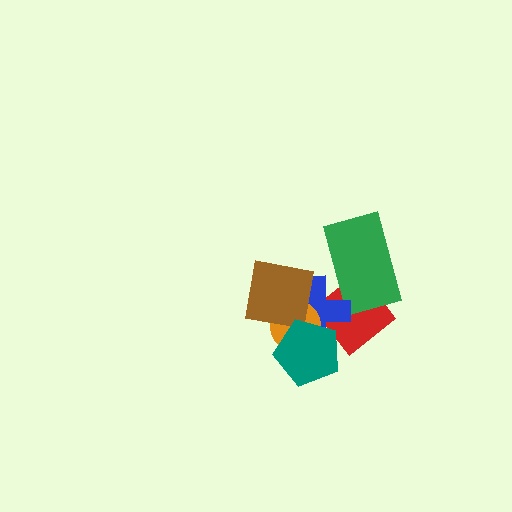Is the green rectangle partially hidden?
Yes, it is partially covered by another shape.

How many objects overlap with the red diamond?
2 objects overlap with the red diamond.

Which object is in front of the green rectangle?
The blue cross is in front of the green rectangle.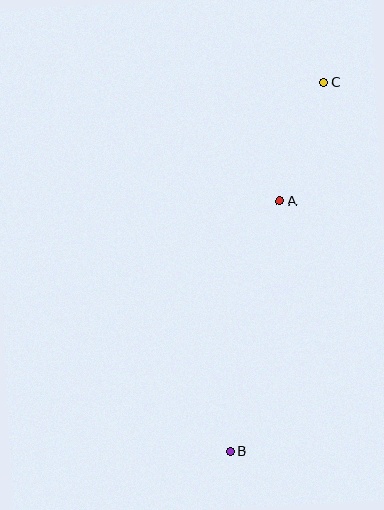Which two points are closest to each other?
Points A and C are closest to each other.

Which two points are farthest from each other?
Points B and C are farthest from each other.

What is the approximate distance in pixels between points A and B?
The distance between A and B is approximately 255 pixels.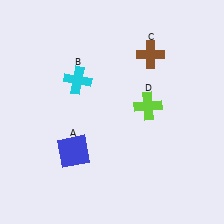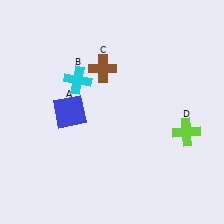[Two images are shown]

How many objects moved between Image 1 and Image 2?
3 objects moved between the two images.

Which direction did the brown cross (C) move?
The brown cross (C) moved left.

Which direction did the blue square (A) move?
The blue square (A) moved up.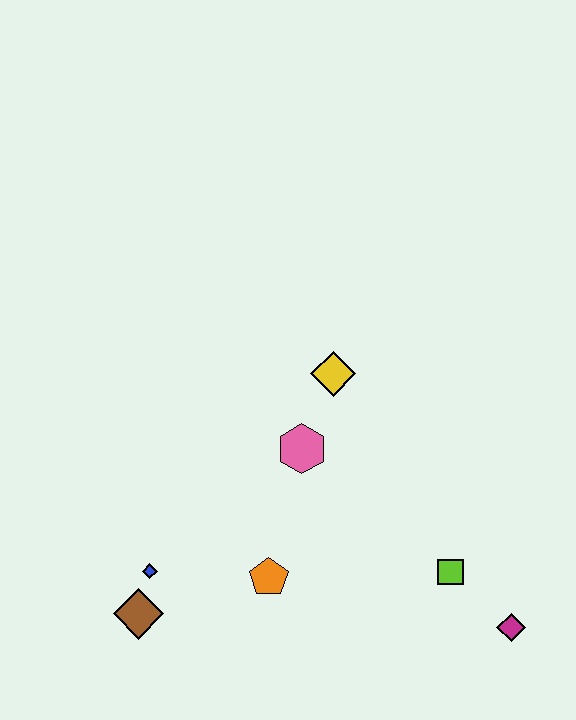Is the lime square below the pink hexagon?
Yes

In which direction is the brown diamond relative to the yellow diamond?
The brown diamond is below the yellow diamond.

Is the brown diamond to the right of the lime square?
No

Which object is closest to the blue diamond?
The brown diamond is closest to the blue diamond.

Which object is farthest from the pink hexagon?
The magenta diamond is farthest from the pink hexagon.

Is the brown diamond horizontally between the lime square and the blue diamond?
No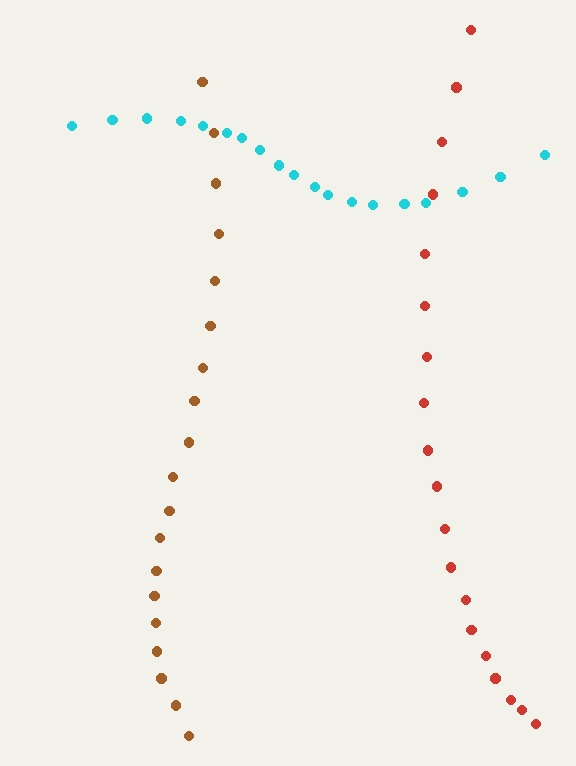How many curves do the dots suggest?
There are 3 distinct paths.